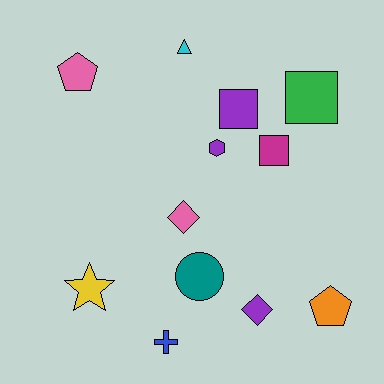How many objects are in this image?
There are 12 objects.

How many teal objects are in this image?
There is 1 teal object.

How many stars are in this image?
There is 1 star.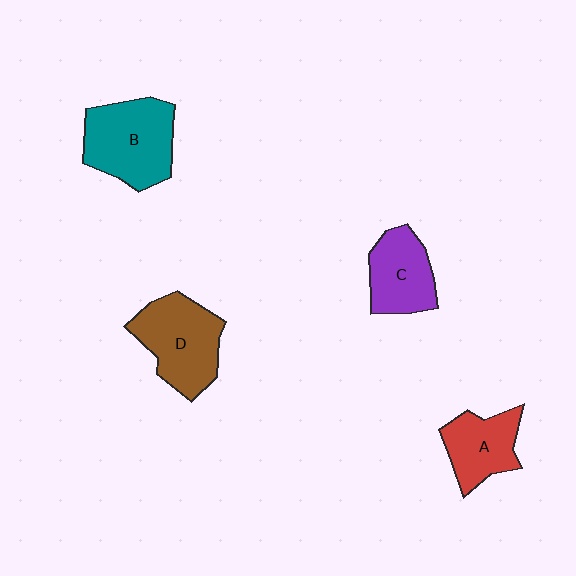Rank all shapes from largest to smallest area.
From largest to smallest: B (teal), D (brown), C (purple), A (red).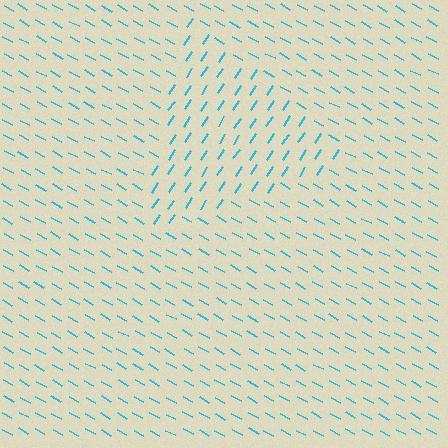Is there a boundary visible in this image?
Yes, there is a texture boundary formed by a change in line orientation.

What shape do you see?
I see a triangle.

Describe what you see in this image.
The image is filled with small cyan line segments. A triangle region in the image has lines oriented differently from the surrounding lines, creating a visible texture boundary.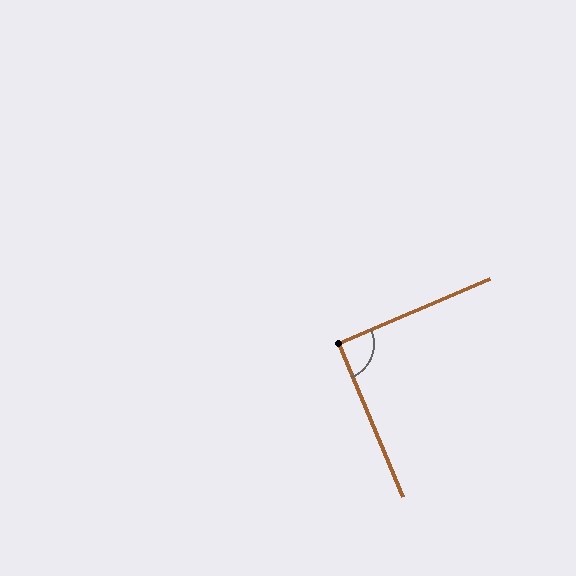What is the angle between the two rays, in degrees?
Approximately 90 degrees.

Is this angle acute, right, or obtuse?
It is approximately a right angle.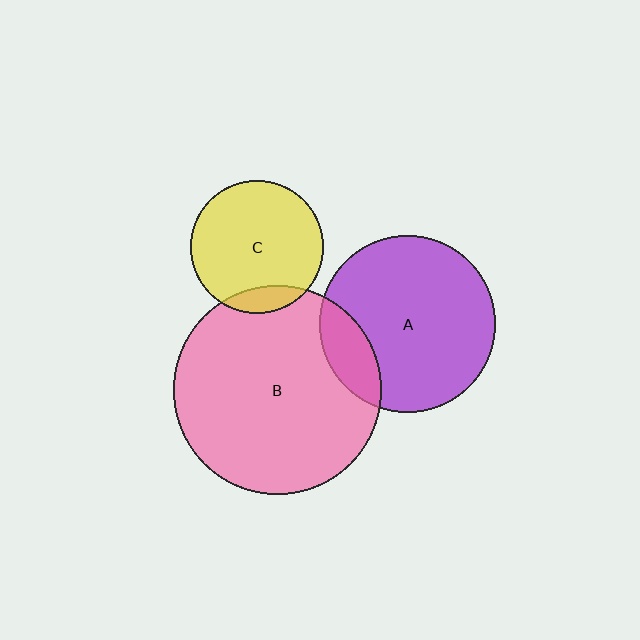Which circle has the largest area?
Circle B (pink).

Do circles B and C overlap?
Yes.